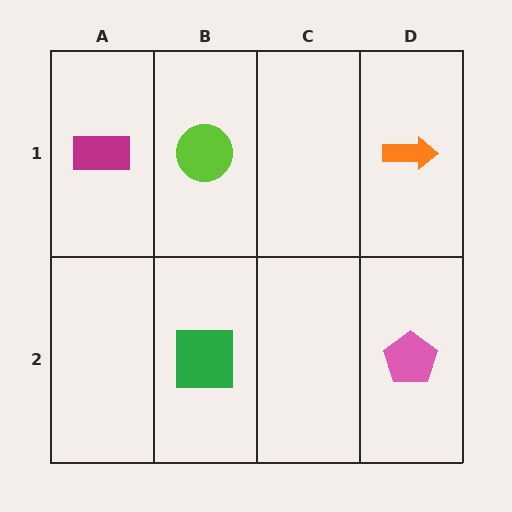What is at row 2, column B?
A green square.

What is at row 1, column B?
A lime circle.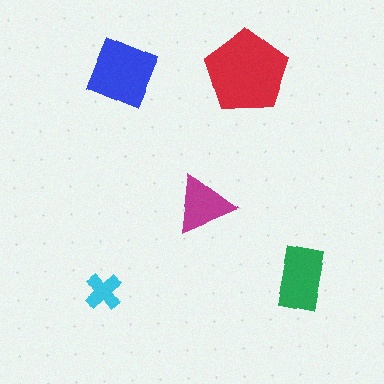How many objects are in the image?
There are 5 objects in the image.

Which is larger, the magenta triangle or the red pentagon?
The red pentagon.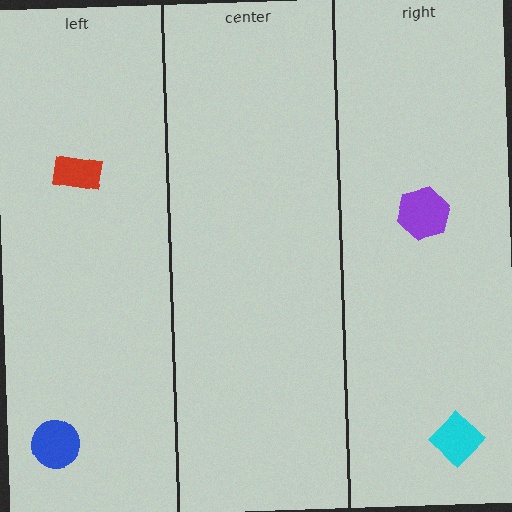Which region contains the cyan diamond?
The right region.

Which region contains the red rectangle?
The left region.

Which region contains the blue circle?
The left region.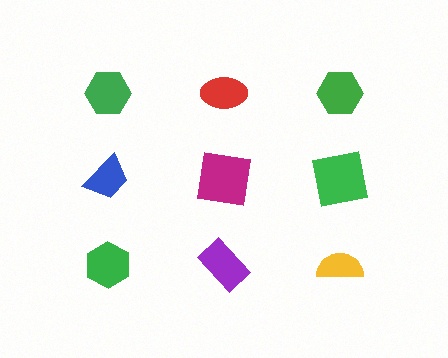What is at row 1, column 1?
A green hexagon.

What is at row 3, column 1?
A green hexagon.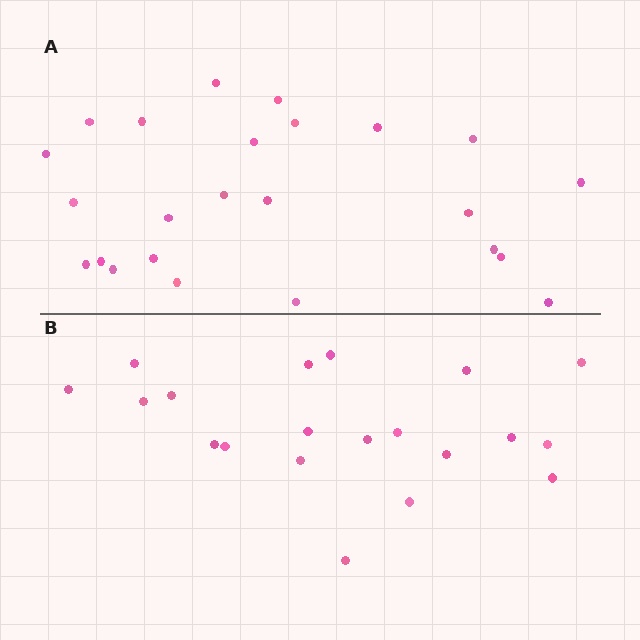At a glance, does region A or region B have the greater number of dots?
Region A (the top region) has more dots.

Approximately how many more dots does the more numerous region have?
Region A has about 4 more dots than region B.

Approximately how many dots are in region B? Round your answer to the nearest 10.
About 20 dots.